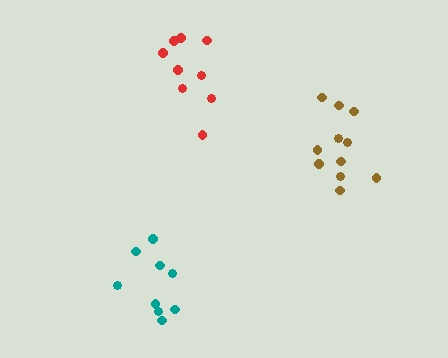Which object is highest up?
The red cluster is topmost.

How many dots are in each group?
Group 1: 9 dots, Group 2: 9 dots, Group 3: 11 dots (29 total).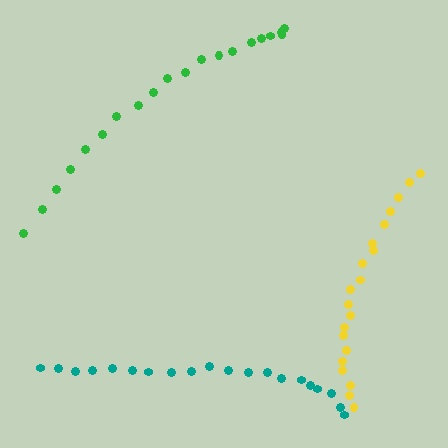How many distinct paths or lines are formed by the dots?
There are 3 distinct paths.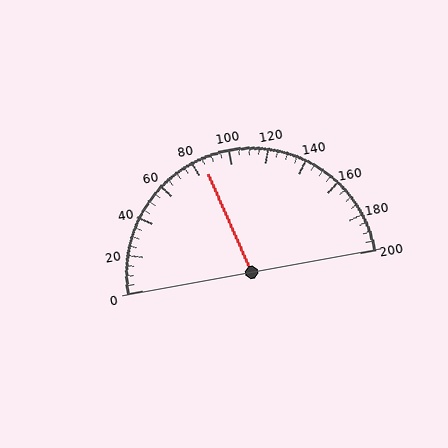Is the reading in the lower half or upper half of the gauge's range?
The reading is in the lower half of the range (0 to 200).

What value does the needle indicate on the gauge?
The needle indicates approximately 85.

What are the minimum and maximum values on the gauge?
The gauge ranges from 0 to 200.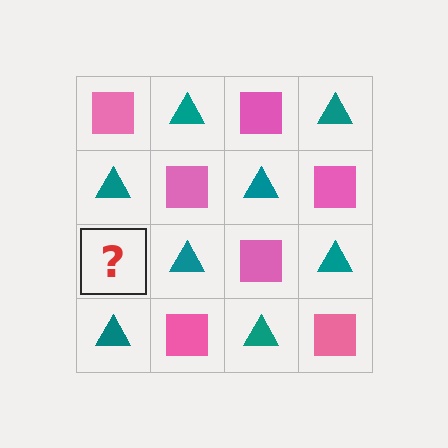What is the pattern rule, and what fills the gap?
The rule is that it alternates pink square and teal triangle in a checkerboard pattern. The gap should be filled with a pink square.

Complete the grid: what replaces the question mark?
The question mark should be replaced with a pink square.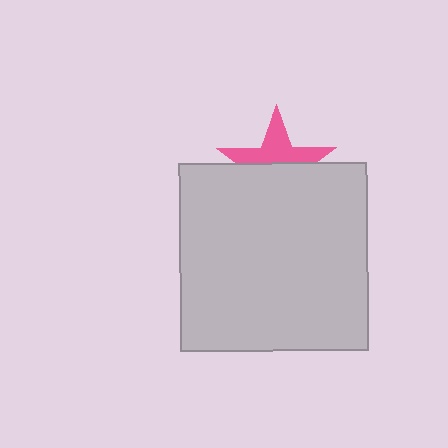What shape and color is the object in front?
The object in front is a light gray square.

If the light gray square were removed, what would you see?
You would see the complete pink star.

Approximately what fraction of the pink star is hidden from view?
Roughly 53% of the pink star is hidden behind the light gray square.